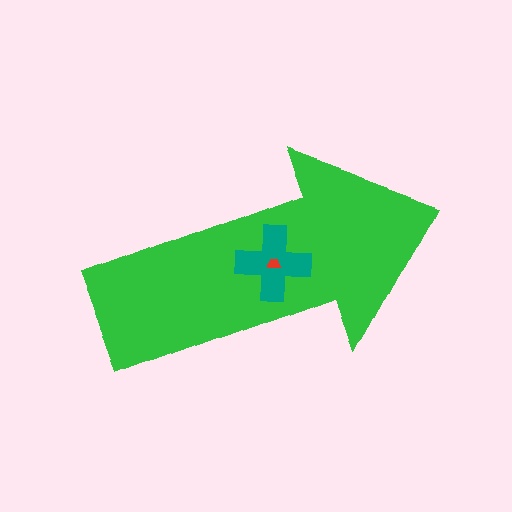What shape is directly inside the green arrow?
The teal cross.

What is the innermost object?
The red trapezoid.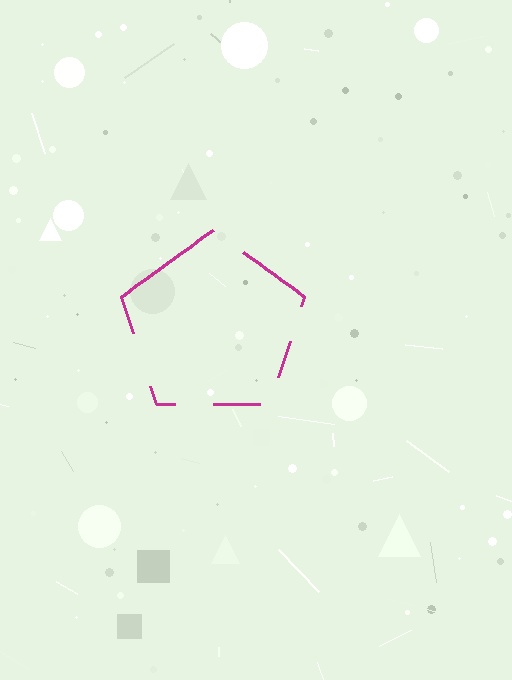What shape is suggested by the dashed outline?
The dashed outline suggests a pentagon.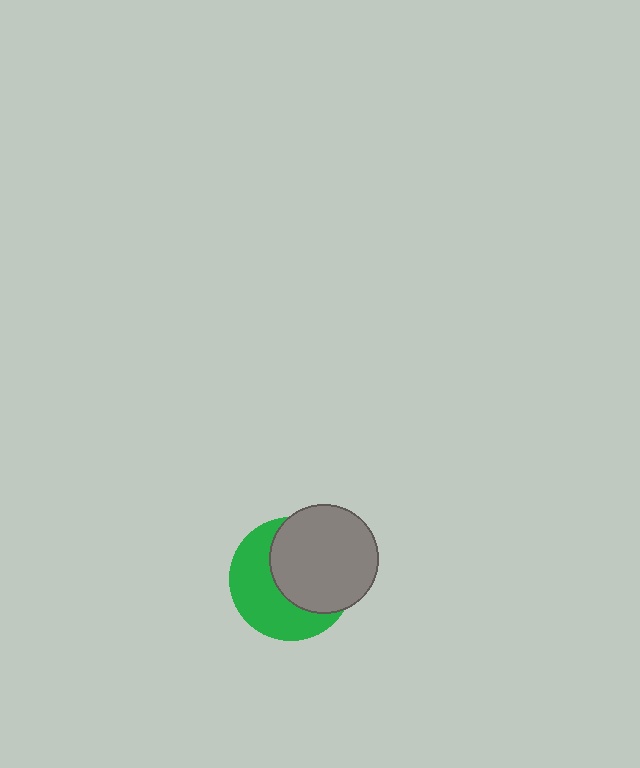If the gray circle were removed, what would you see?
You would see the complete green circle.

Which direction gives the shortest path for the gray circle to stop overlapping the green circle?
Moving toward the upper-right gives the shortest separation.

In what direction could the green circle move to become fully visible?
The green circle could move toward the lower-left. That would shift it out from behind the gray circle entirely.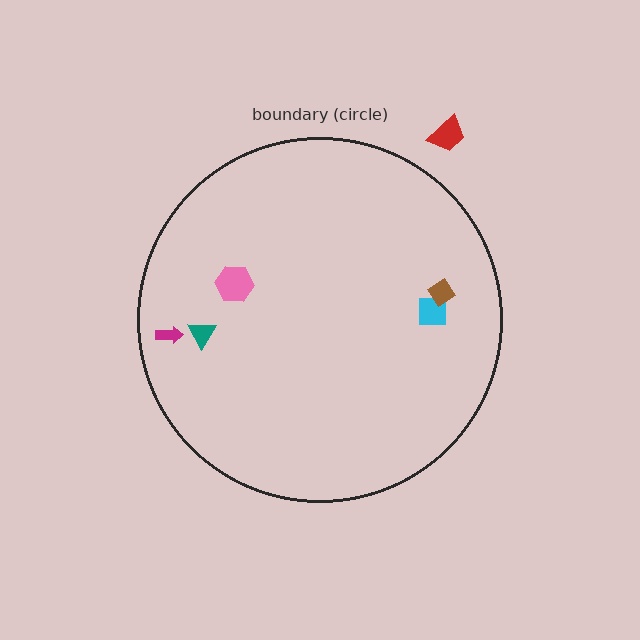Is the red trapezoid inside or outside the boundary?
Outside.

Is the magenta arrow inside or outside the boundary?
Inside.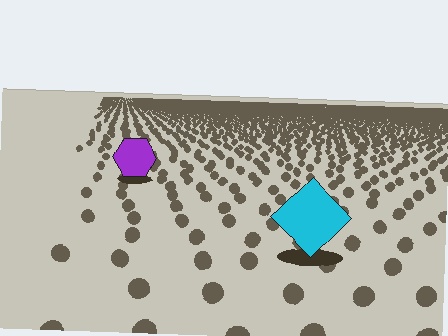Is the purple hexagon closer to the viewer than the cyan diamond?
No. The cyan diamond is closer — you can tell from the texture gradient: the ground texture is coarser near it.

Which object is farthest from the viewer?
The purple hexagon is farthest from the viewer. It appears smaller and the ground texture around it is denser.